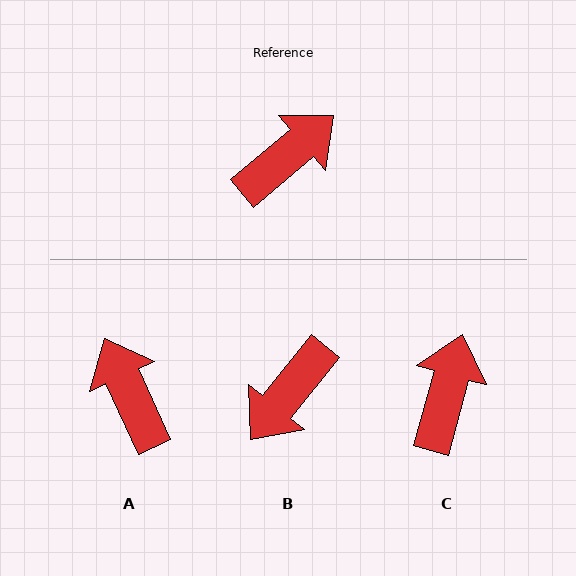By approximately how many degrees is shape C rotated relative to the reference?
Approximately 34 degrees counter-clockwise.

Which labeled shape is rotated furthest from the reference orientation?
B, about 169 degrees away.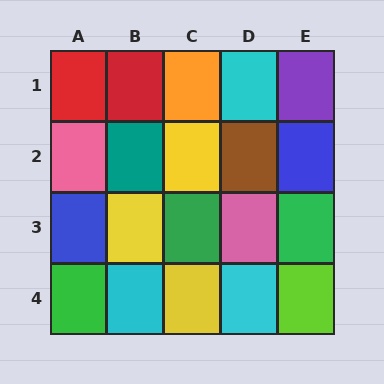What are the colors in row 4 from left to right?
Green, cyan, yellow, cyan, lime.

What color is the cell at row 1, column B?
Red.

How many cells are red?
2 cells are red.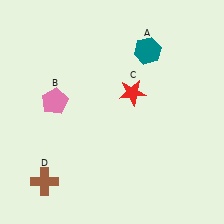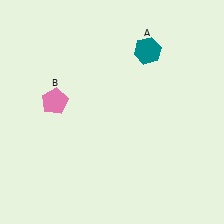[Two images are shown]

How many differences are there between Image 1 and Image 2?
There are 2 differences between the two images.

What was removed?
The red star (C), the brown cross (D) were removed in Image 2.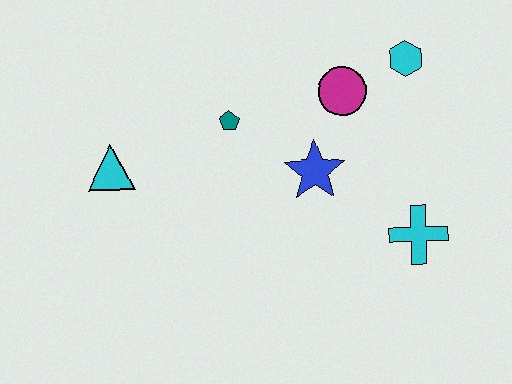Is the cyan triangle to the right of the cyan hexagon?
No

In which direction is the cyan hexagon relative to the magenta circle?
The cyan hexagon is to the right of the magenta circle.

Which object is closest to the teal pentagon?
The blue star is closest to the teal pentagon.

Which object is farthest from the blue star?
The cyan triangle is farthest from the blue star.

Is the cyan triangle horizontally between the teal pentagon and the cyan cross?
No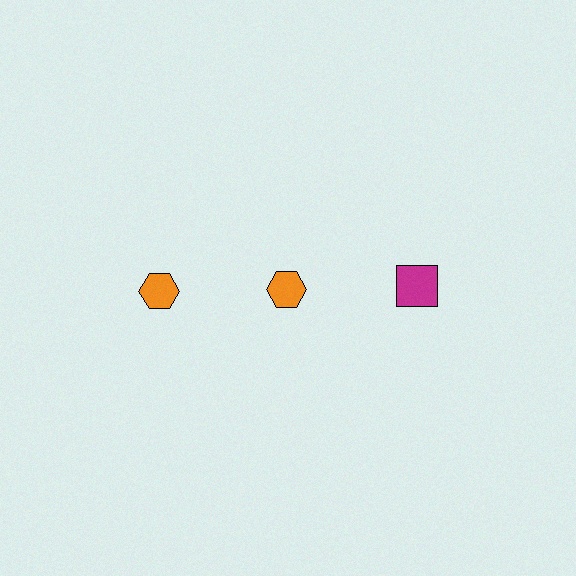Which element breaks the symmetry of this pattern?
The magenta square in the top row, center column breaks the symmetry. All other shapes are orange hexagons.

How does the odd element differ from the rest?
It differs in both color (magenta instead of orange) and shape (square instead of hexagon).